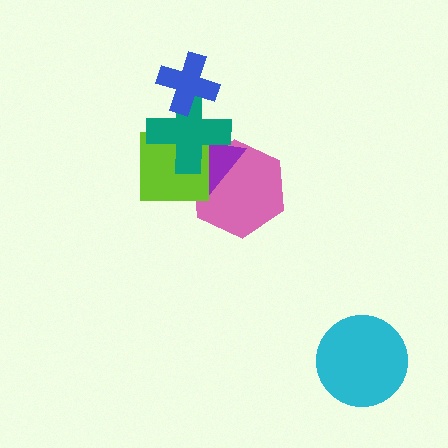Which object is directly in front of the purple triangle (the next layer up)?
The lime square is directly in front of the purple triangle.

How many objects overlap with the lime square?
3 objects overlap with the lime square.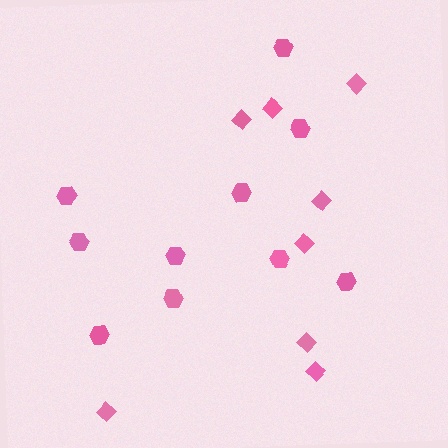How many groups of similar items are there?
There are 2 groups: one group of diamonds (8) and one group of hexagons (10).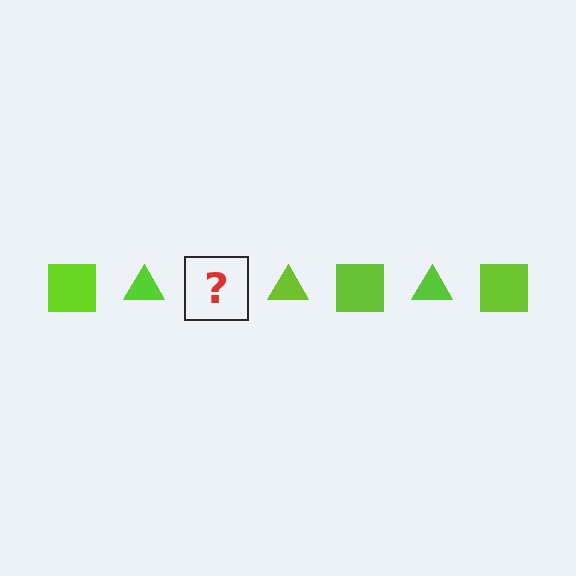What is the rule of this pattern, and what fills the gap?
The rule is that the pattern cycles through square, triangle shapes in lime. The gap should be filled with a lime square.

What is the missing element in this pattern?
The missing element is a lime square.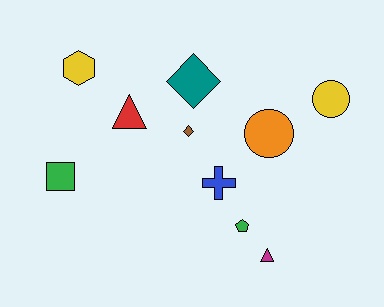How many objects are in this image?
There are 10 objects.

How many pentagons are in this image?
There is 1 pentagon.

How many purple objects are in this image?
There are no purple objects.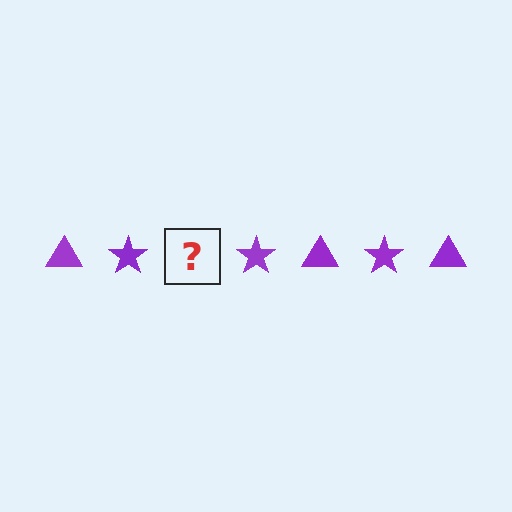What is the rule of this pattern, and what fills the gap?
The rule is that the pattern cycles through triangle, star shapes in purple. The gap should be filled with a purple triangle.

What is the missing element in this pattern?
The missing element is a purple triangle.